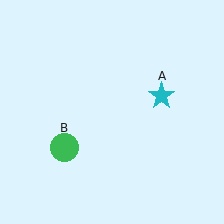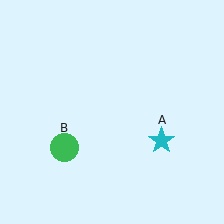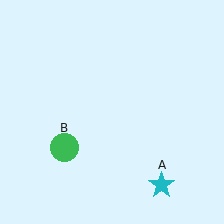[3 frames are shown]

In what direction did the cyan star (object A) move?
The cyan star (object A) moved down.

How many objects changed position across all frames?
1 object changed position: cyan star (object A).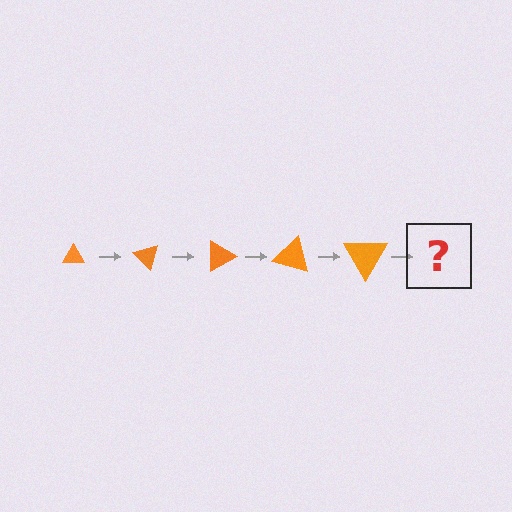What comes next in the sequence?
The next element should be a triangle, larger than the previous one and rotated 225 degrees from the start.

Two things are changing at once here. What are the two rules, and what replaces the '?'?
The two rules are that the triangle grows larger each step and it rotates 45 degrees each step. The '?' should be a triangle, larger than the previous one and rotated 225 degrees from the start.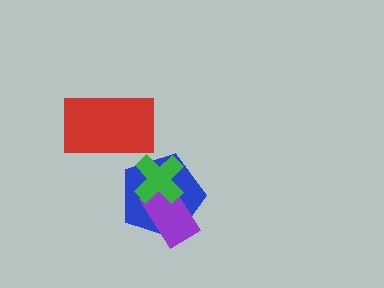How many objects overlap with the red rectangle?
0 objects overlap with the red rectangle.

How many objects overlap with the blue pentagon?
2 objects overlap with the blue pentagon.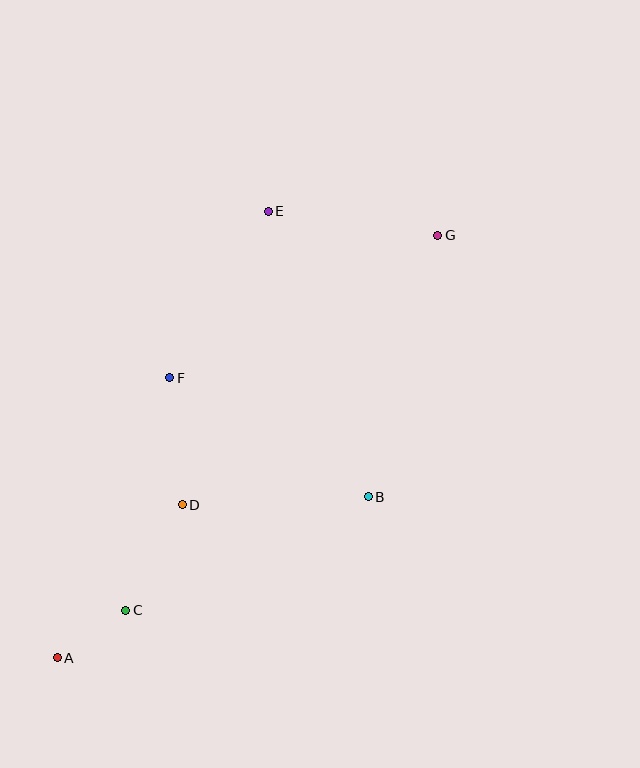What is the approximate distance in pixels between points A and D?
The distance between A and D is approximately 198 pixels.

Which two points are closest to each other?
Points A and C are closest to each other.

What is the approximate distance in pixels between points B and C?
The distance between B and C is approximately 268 pixels.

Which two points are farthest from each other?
Points A and G are farthest from each other.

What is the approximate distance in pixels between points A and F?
The distance between A and F is approximately 302 pixels.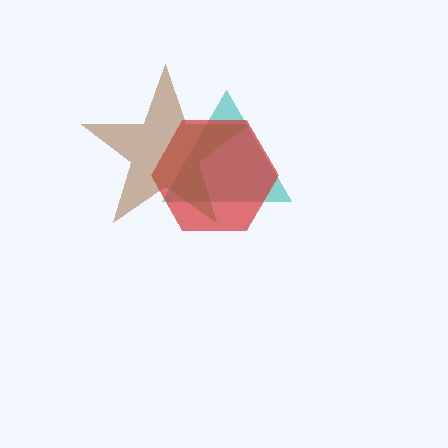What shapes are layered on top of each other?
The layered shapes are: a teal triangle, a red hexagon, a brown star.